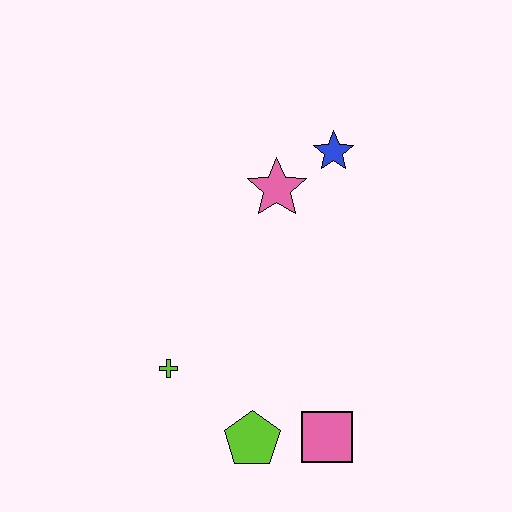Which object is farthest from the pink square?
The blue star is farthest from the pink square.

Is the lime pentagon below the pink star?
Yes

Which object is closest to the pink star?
The blue star is closest to the pink star.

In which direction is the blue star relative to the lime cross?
The blue star is above the lime cross.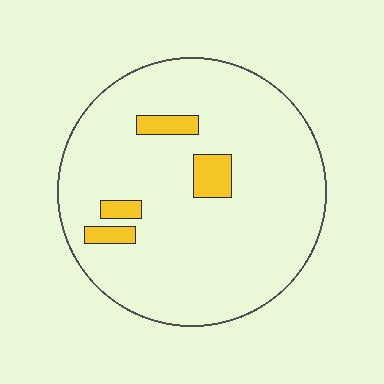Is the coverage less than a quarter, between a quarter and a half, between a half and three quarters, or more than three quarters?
Less than a quarter.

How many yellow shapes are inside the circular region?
4.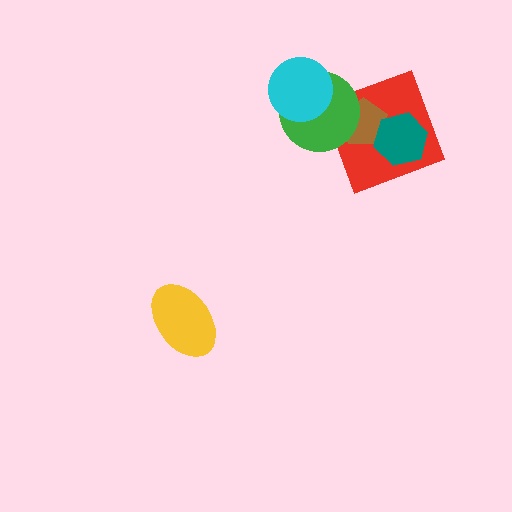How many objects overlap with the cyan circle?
1 object overlaps with the cyan circle.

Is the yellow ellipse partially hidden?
No, no other shape covers it.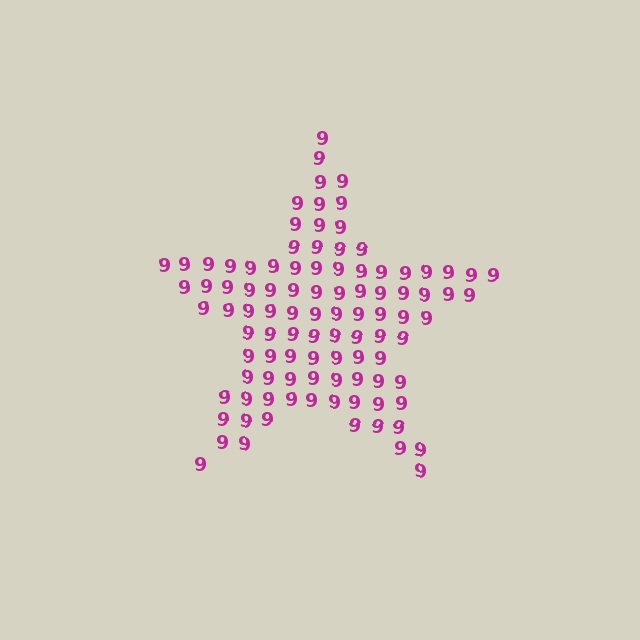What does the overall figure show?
The overall figure shows a star.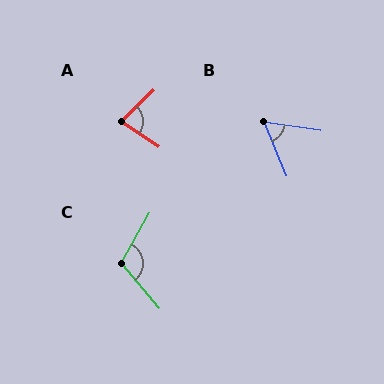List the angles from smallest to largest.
B (60°), A (78°), C (110°).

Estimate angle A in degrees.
Approximately 78 degrees.